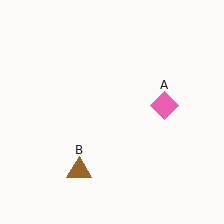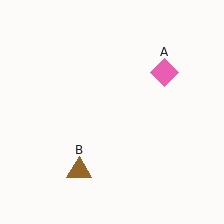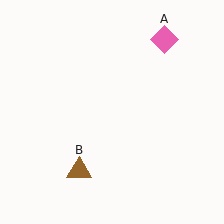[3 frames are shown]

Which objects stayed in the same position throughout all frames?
Brown triangle (object B) remained stationary.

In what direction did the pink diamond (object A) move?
The pink diamond (object A) moved up.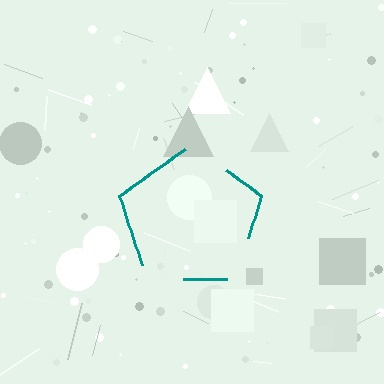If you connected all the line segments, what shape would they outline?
They would outline a pentagon.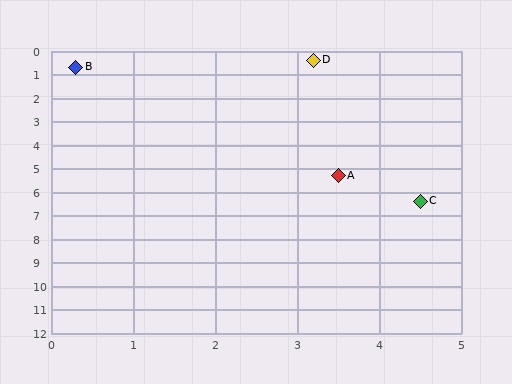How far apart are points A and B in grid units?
Points A and B are about 5.6 grid units apart.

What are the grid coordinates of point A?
Point A is at approximately (3.5, 5.3).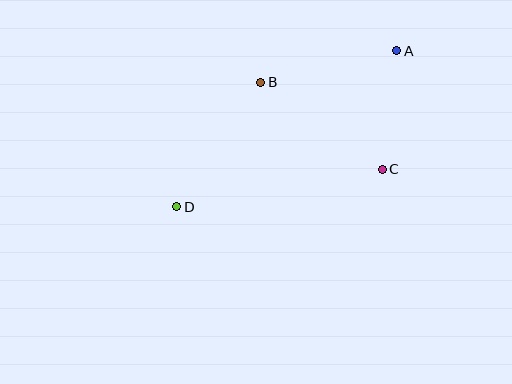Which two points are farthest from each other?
Points A and D are farthest from each other.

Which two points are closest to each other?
Points A and C are closest to each other.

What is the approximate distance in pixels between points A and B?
The distance between A and B is approximately 140 pixels.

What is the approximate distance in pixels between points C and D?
The distance between C and D is approximately 209 pixels.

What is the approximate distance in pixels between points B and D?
The distance between B and D is approximately 150 pixels.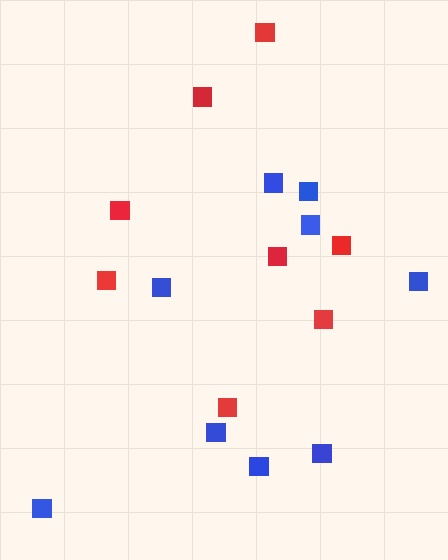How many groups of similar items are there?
There are 2 groups: one group of red squares (8) and one group of blue squares (9).